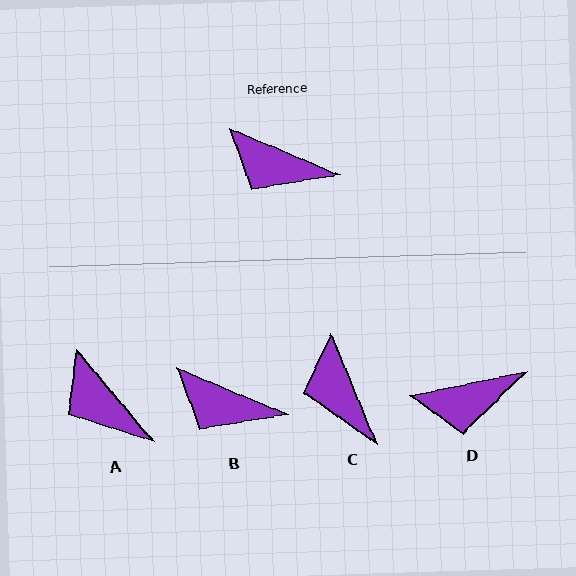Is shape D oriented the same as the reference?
No, it is off by about 35 degrees.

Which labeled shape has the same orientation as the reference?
B.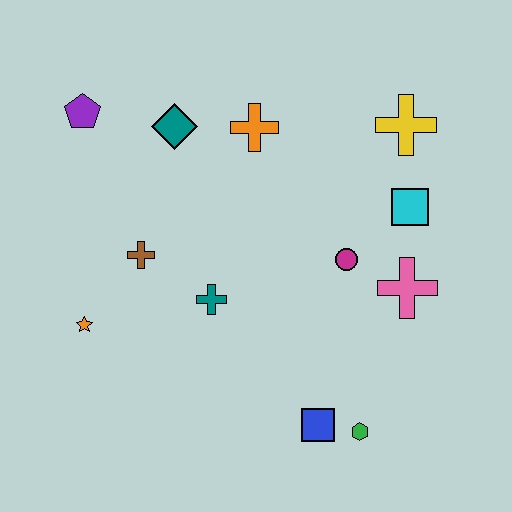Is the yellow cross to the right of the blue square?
Yes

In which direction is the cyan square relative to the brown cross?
The cyan square is to the right of the brown cross.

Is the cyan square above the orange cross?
No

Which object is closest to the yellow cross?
The cyan square is closest to the yellow cross.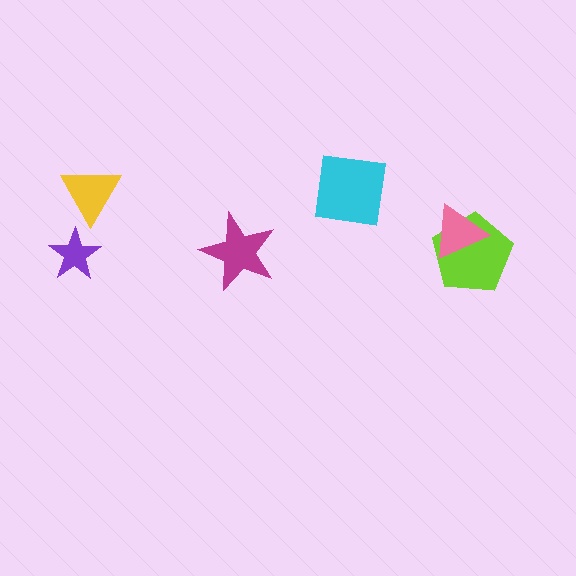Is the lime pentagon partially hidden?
Yes, it is partially covered by another shape.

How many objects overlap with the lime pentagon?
1 object overlaps with the lime pentagon.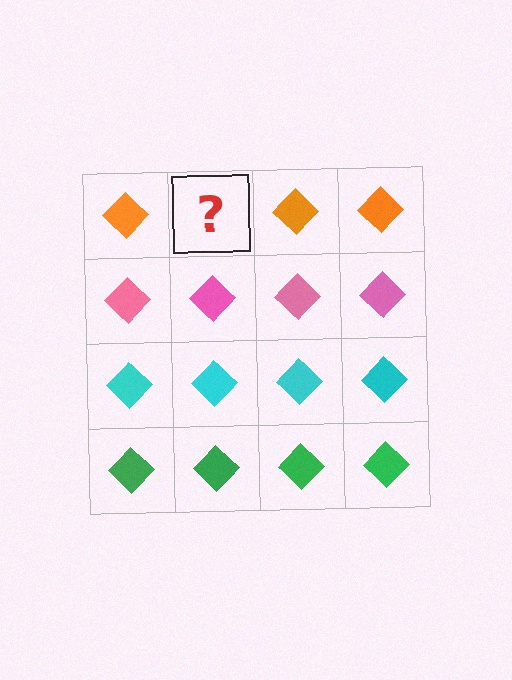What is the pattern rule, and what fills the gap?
The rule is that each row has a consistent color. The gap should be filled with an orange diamond.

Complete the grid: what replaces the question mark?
The question mark should be replaced with an orange diamond.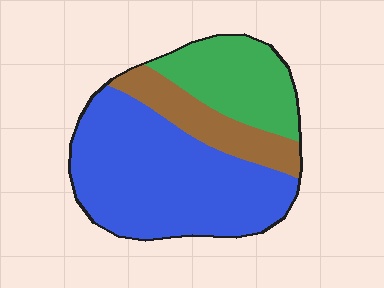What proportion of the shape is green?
Green covers 25% of the shape.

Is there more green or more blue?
Blue.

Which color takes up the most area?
Blue, at roughly 60%.